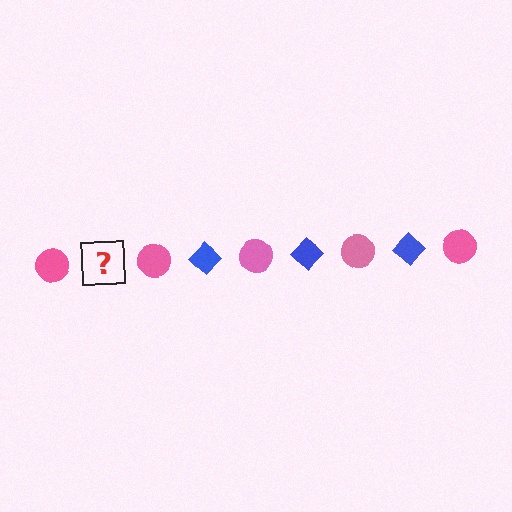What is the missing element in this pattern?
The missing element is a blue diamond.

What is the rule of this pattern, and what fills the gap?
The rule is that the pattern alternates between pink circle and blue diamond. The gap should be filled with a blue diamond.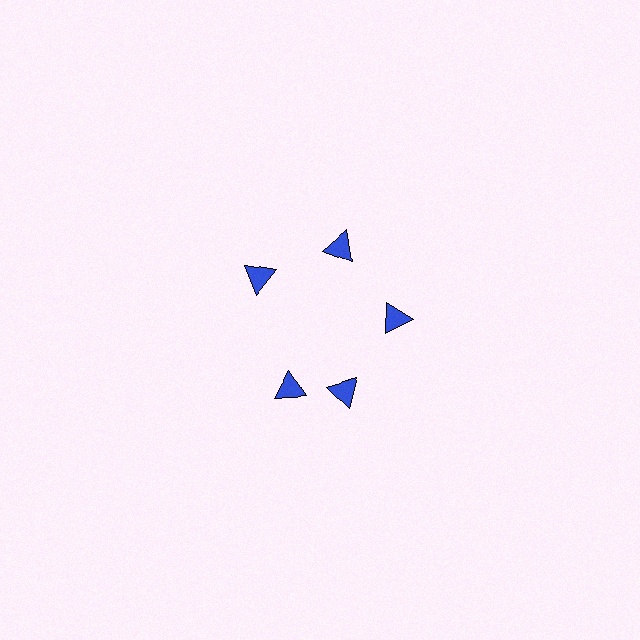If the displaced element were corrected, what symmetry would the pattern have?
It would have 5-fold rotational symmetry — the pattern would map onto itself every 72 degrees.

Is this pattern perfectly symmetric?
No. The 5 blue triangles are arranged in a ring, but one element near the 8 o'clock position is rotated out of alignment along the ring, breaking the 5-fold rotational symmetry.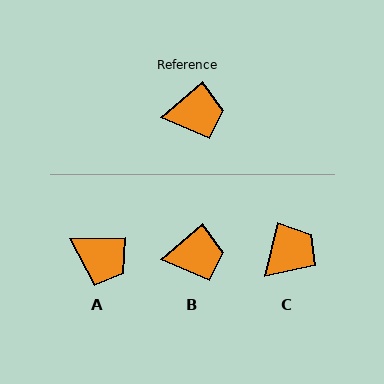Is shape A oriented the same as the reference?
No, it is off by about 40 degrees.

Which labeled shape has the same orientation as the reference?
B.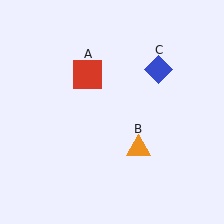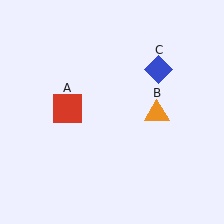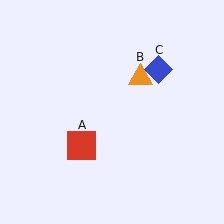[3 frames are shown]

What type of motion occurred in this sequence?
The red square (object A), orange triangle (object B) rotated counterclockwise around the center of the scene.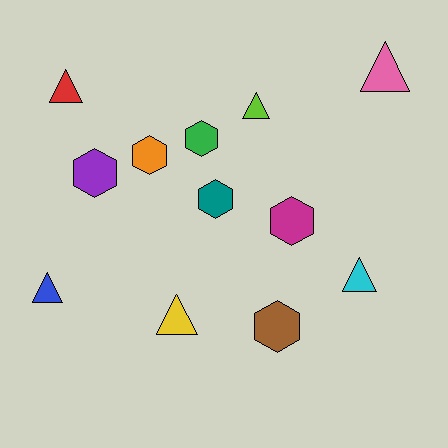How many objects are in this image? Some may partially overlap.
There are 12 objects.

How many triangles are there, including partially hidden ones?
There are 6 triangles.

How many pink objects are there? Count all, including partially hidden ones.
There is 1 pink object.